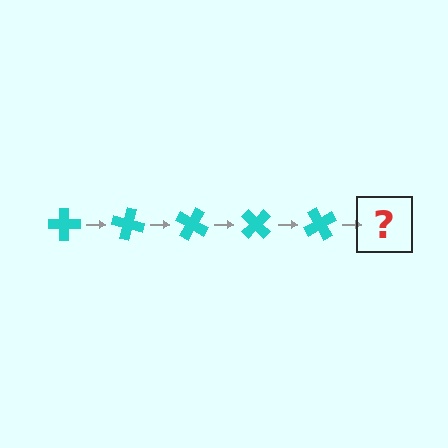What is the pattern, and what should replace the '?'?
The pattern is that the cross rotates 15 degrees each step. The '?' should be a cyan cross rotated 75 degrees.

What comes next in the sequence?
The next element should be a cyan cross rotated 75 degrees.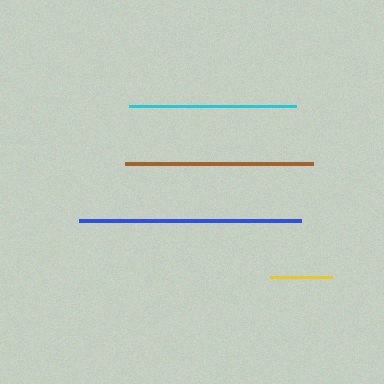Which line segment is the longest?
The blue line is the longest at approximately 222 pixels.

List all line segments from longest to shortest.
From longest to shortest: blue, brown, cyan, yellow.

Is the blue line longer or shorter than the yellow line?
The blue line is longer than the yellow line.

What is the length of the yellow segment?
The yellow segment is approximately 62 pixels long.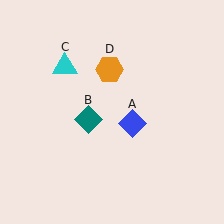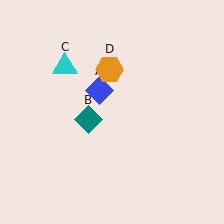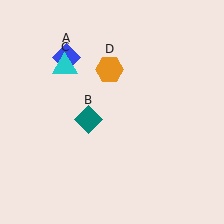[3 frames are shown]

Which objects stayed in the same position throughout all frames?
Teal diamond (object B) and cyan triangle (object C) and orange hexagon (object D) remained stationary.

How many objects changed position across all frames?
1 object changed position: blue diamond (object A).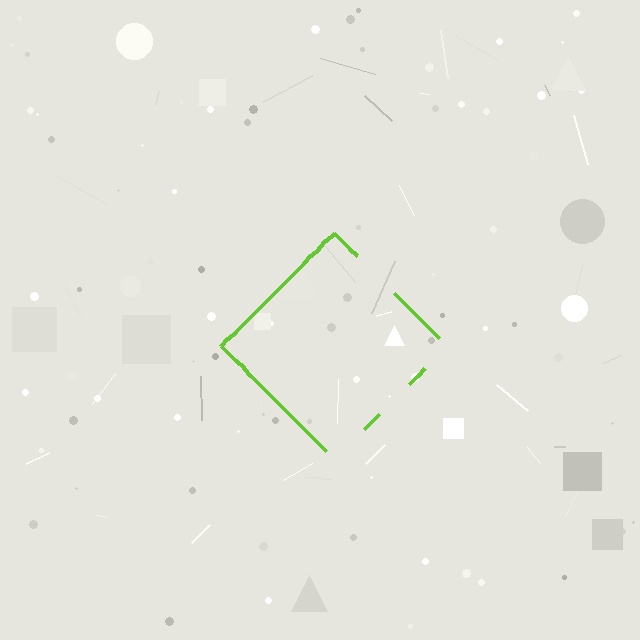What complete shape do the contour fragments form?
The contour fragments form a diamond.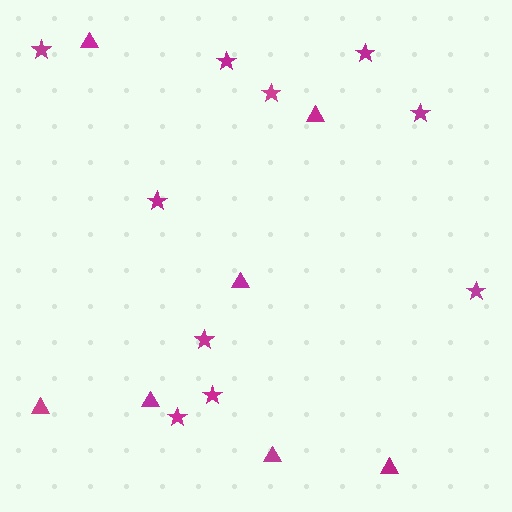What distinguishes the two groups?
There are 2 groups: one group of stars (10) and one group of triangles (7).